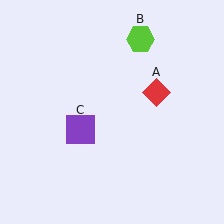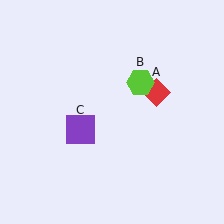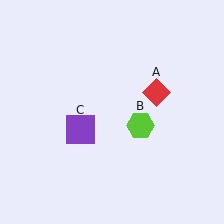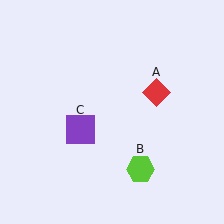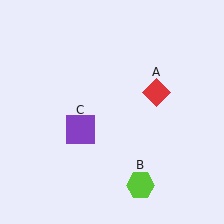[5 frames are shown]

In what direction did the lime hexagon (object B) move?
The lime hexagon (object B) moved down.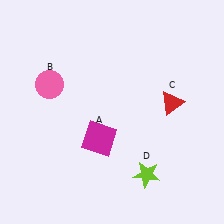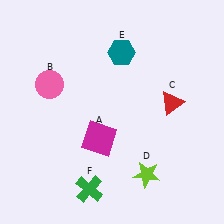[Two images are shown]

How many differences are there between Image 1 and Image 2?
There are 2 differences between the two images.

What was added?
A teal hexagon (E), a green cross (F) were added in Image 2.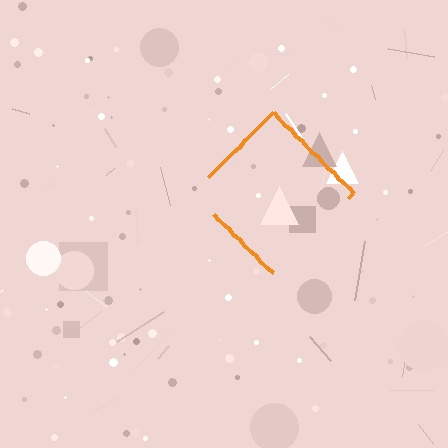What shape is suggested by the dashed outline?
The dashed outline suggests a diamond.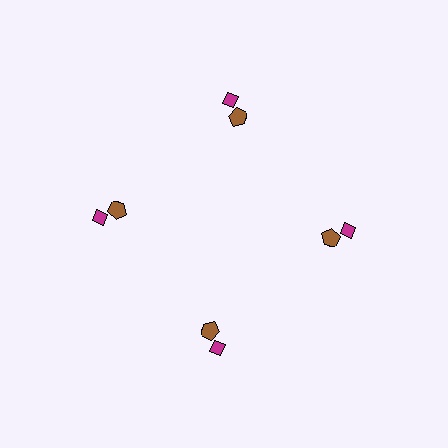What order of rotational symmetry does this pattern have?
This pattern has 4-fold rotational symmetry.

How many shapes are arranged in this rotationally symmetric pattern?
There are 8 shapes, arranged in 4 groups of 2.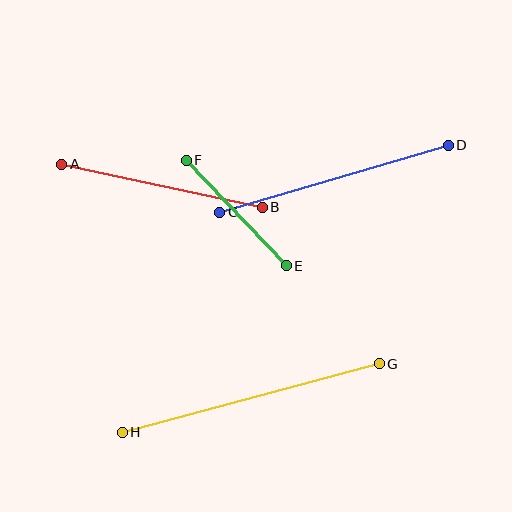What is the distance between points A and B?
The distance is approximately 205 pixels.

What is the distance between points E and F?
The distance is approximately 145 pixels.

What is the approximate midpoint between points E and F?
The midpoint is at approximately (236, 213) pixels.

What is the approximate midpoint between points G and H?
The midpoint is at approximately (251, 398) pixels.